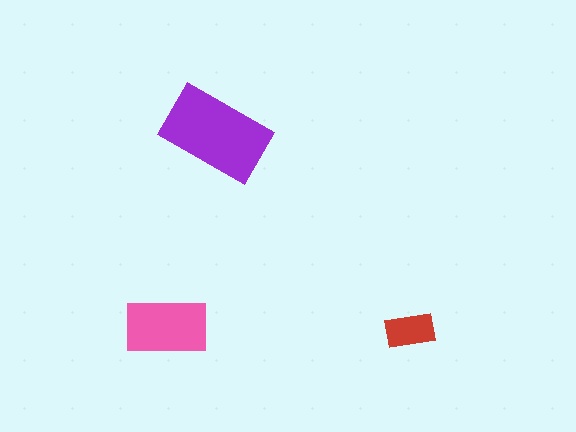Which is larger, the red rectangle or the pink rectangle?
The pink one.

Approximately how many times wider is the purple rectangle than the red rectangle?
About 2 times wider.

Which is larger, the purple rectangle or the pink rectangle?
The purple one.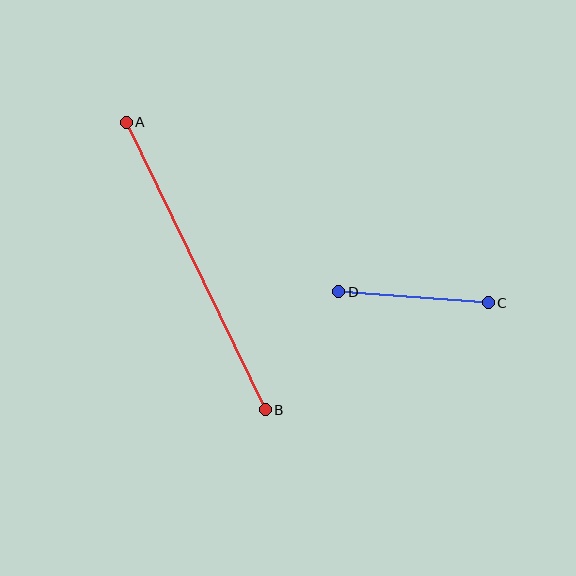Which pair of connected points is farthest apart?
Points A and B are farthest apart.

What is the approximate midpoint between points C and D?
The midpoint is at approximately (414, 297) pixels.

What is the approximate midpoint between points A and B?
The midpoint is at approximately (196, 266) pixels.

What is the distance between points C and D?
The distance is approximately 150 pixels.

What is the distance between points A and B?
The distance is approximately 319 pixels.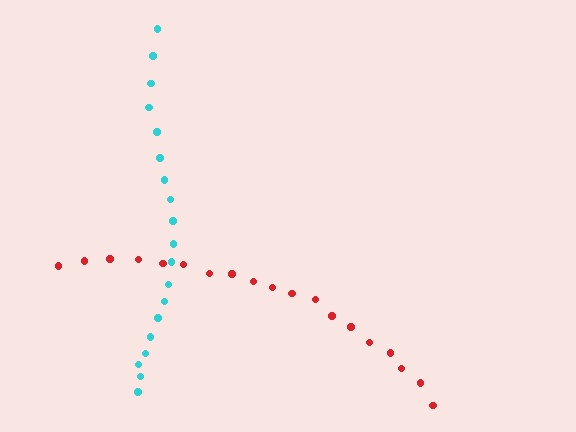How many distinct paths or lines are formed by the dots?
There are 2 distinct paths.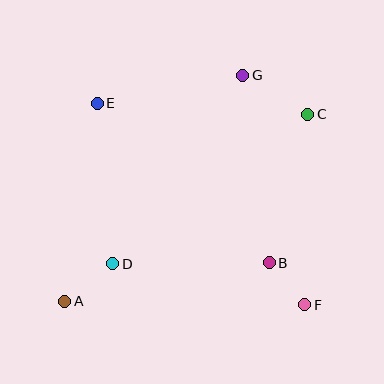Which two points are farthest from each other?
Points A and C are farthest from each other.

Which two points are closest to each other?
Points B and F are closest to each other.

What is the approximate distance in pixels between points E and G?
The distance between E and G is approximately 148 pixels.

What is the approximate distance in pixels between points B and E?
The distance between B and E is approximately 234 pixels.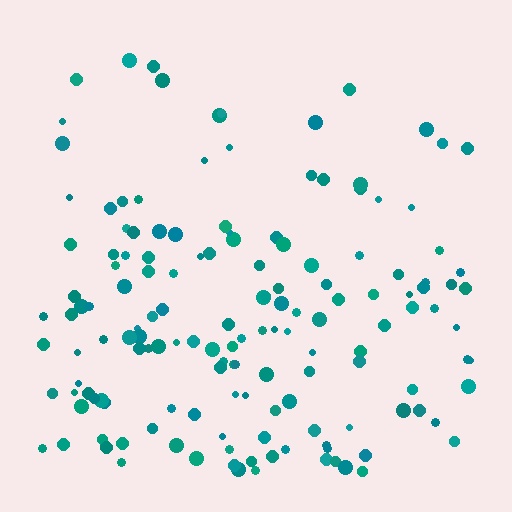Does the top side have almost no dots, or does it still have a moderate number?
Still a moderate number, just noticeably fewer than the bottom.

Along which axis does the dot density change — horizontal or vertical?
Vertical.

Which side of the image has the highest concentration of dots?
The bottom.